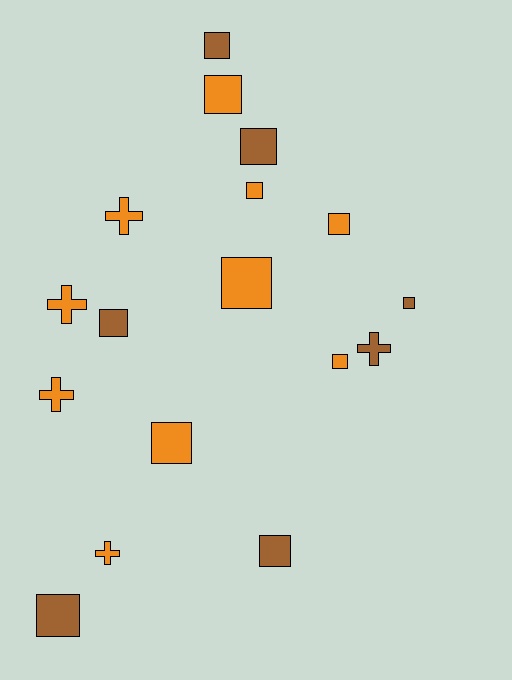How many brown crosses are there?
There is 1 brown cross.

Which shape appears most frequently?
Square, with 12 objects.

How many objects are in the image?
There are 17 objects.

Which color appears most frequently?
Orange, with 10 objects.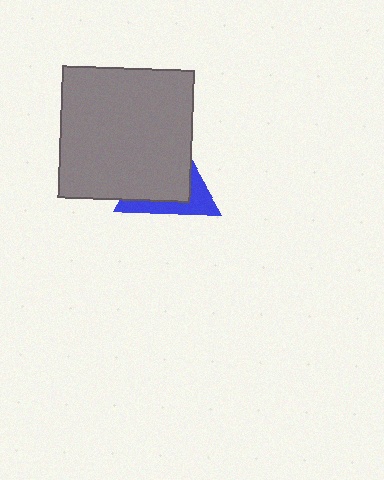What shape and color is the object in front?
The object in front is a gray square.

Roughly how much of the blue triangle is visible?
A small part of it is visible (roughly 34%).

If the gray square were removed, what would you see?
You would see the complete blue triangle.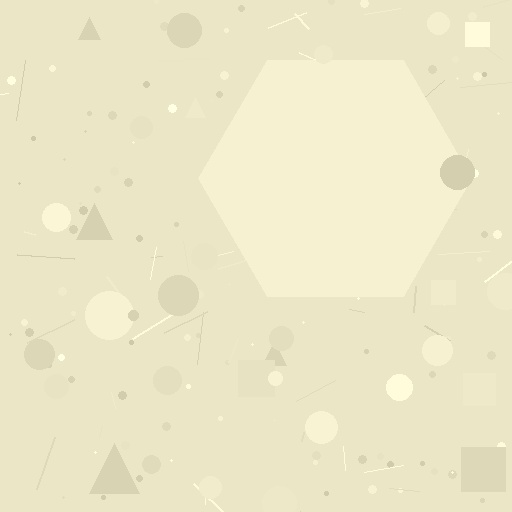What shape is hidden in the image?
A hexagon is hidden in the image.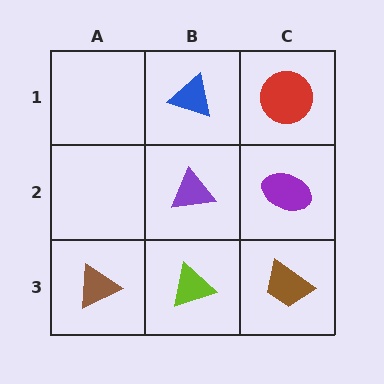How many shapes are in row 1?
2 shapes.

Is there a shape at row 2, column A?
No, that cell is empty.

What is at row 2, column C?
A purple ellipse.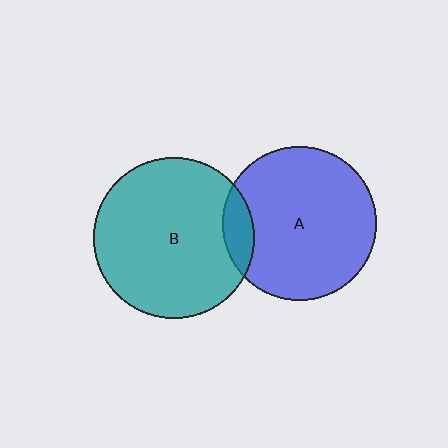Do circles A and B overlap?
Yes.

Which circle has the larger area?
Circle B (teal).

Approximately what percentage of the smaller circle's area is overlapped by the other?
Approximately 10%.